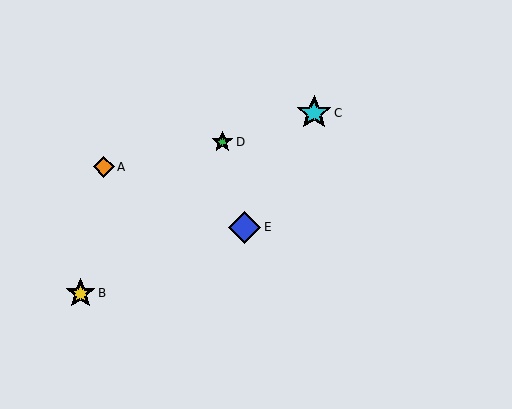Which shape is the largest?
The cyan star (labeled C) is the largest.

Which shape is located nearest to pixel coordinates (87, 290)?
The yellow star (labeled B) at (81, 293) is nearest to that location.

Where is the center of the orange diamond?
The center of the orange diamond is at (104, 167).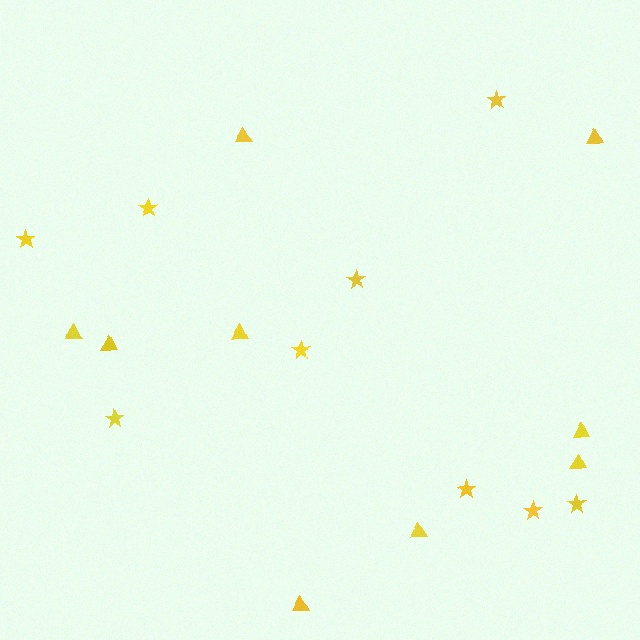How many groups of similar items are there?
There are 2 groups: one group of stars (9) and one group of triangles (9).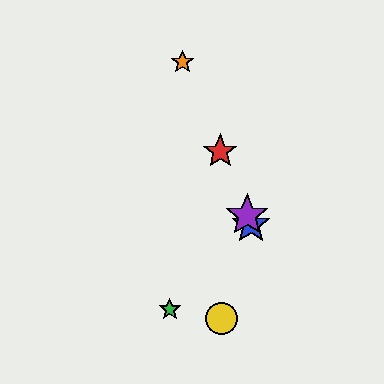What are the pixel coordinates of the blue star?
The blue star is at (251, 225).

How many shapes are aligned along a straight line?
4 shapes (the red star, the blue star, the purple star, the orange star) are aligned along a straight line.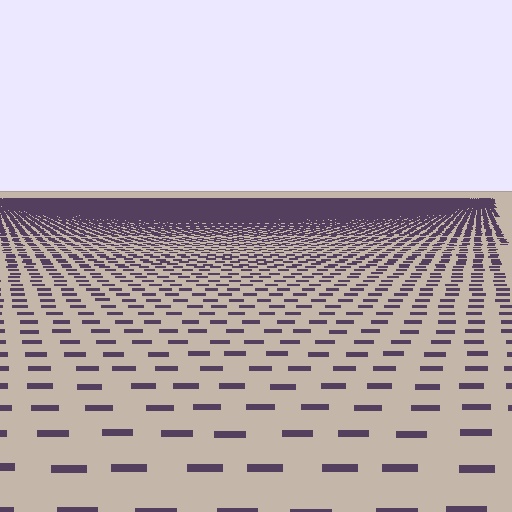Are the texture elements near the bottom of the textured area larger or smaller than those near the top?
Larger. Near the bottom, elements are closer to the viewer and appear at a bigger on-screen size.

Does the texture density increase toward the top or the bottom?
Density increases toward the top.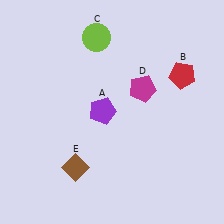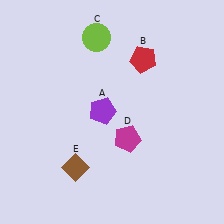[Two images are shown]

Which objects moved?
The objects that moved are: the red pentagon (B), the magenta pentagon (D).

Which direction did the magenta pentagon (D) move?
The magenta pentagon (D) moved down.